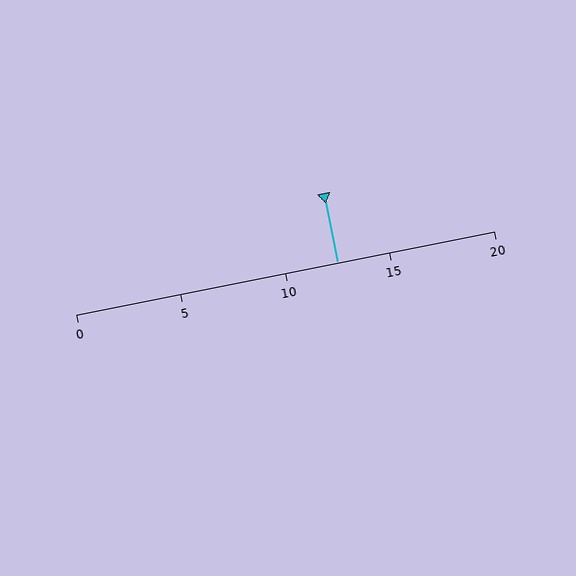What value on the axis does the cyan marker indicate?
The marker indicates approximately 12.5.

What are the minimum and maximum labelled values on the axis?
The axis runs from 0 to 20.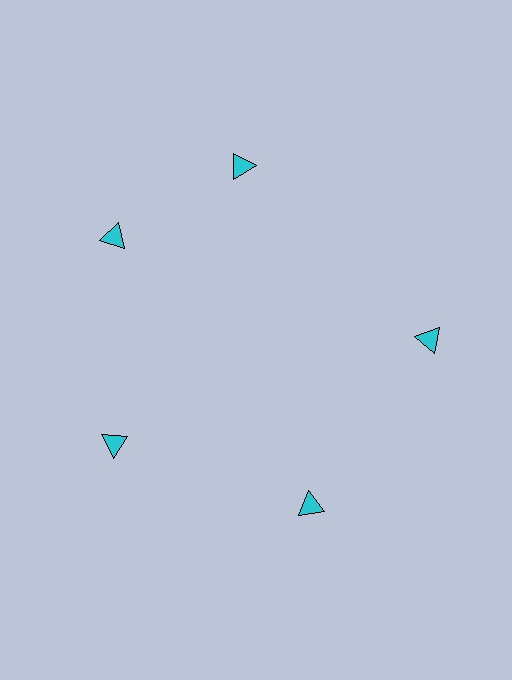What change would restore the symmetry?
The symmetry would be restored by rotating it back into even spacing with its neighbors so that all 5 triangles sit at equal angles and equal distance from the center.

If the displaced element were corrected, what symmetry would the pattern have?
It would have 5-fold rotational symmetry — the pattern would map onto itself every 72 degrees.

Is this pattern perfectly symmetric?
No. The 5 cyan triangles are arranged in a ring, but one element near the 1 o'clock position is rotated out of alignment along the ring, breaking the 5-fold rotational symmetry.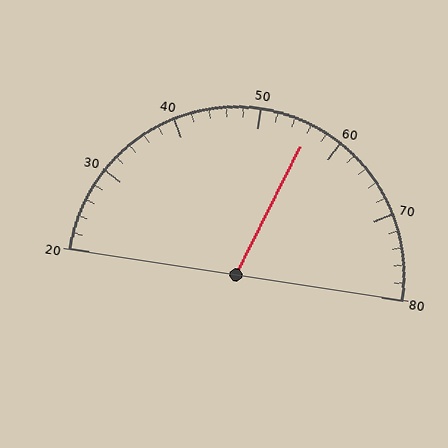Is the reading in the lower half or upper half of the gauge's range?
The reading is in the upper half of the range (20 to 80).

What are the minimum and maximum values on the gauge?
The gauge ranges from 20 to 80.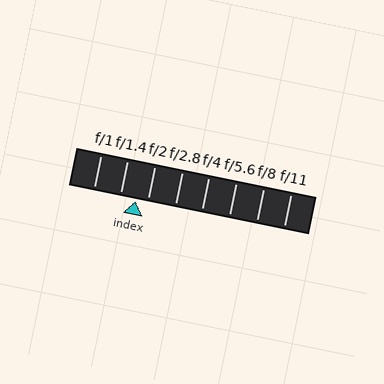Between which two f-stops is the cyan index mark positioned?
The index mark is between f/1.4 and f/2.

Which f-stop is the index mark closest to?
The index mark is closest to f/2.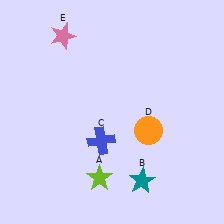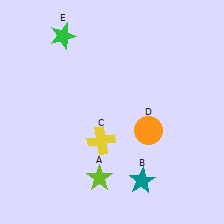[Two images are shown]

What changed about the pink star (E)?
In Image 1, E is pink. In Image 2, it changed to green.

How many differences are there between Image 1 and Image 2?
There are 2 differences between the two images.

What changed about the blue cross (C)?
In Image 1, C is blue. In Image 2, it changed to yellow.